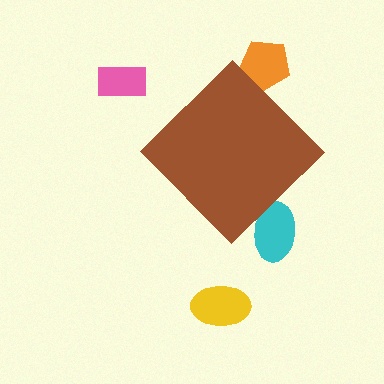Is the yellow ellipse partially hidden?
No, the yellow ellipse is fully visible.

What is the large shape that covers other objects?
A brown diamond.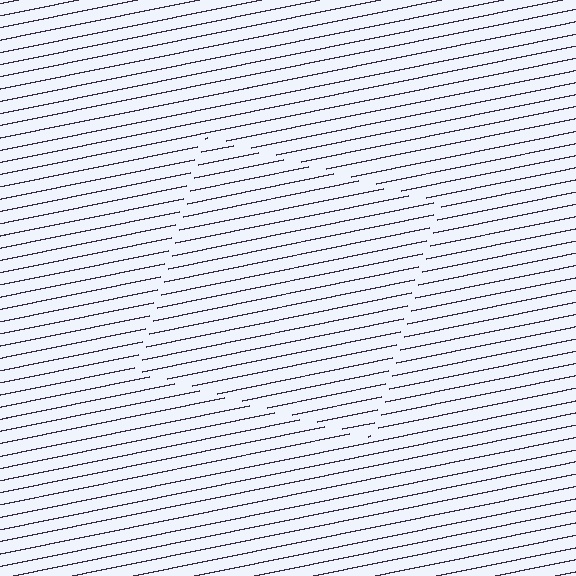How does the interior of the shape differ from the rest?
The interior of the shape contains the same grating, shifted by half a period — the contour is defined by the phase discontinuity where line-ends from the inner and outer gratings abut.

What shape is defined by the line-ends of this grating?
An illusory square. The interior of the shape contains the same grating, shifted by half a period — the contour is defined by the phase discontinuity where line-ends from the inner and outer gratings abut.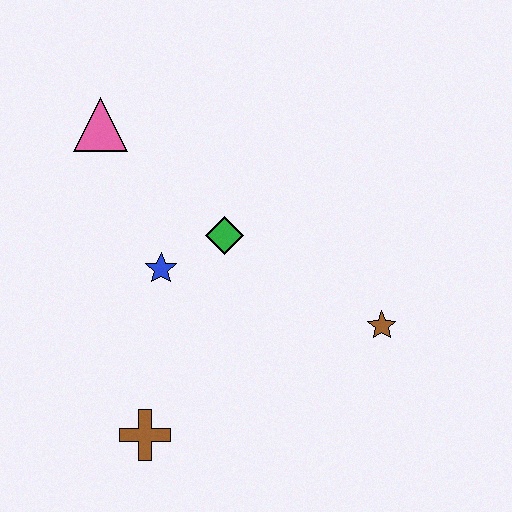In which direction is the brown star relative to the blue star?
The brown star is to the right of the blue star.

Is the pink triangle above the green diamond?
Yes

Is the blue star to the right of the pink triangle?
Yes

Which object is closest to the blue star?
The green diamond is closest to the blue star.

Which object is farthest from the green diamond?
The brown cross is farthest from the green diamond.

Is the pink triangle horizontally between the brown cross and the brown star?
No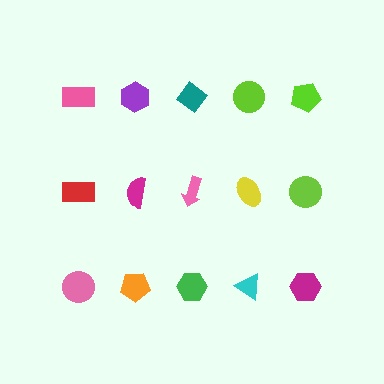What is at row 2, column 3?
A pink arrow.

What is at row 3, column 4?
A cyan triangle.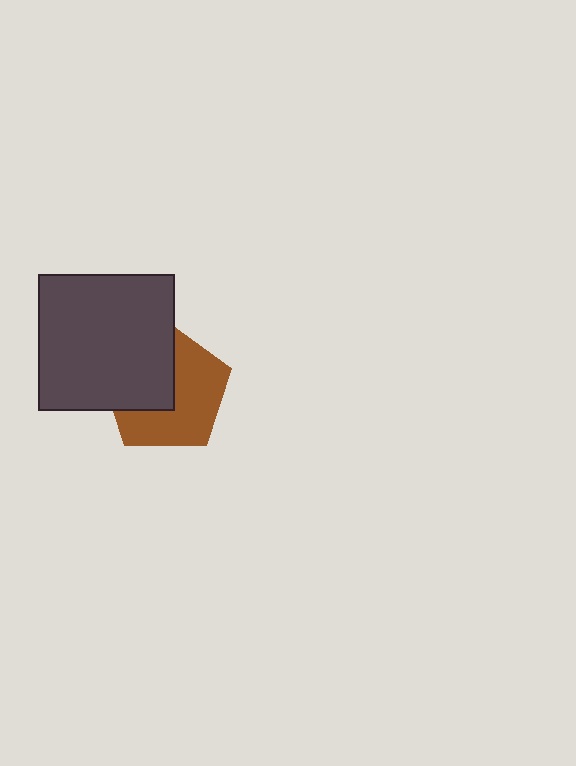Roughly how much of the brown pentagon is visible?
About half of it is visible (roughly 56%).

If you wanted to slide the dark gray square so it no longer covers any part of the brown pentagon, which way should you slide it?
Slide it toward the upper-left — that is the most direct way to separate the two shapes.